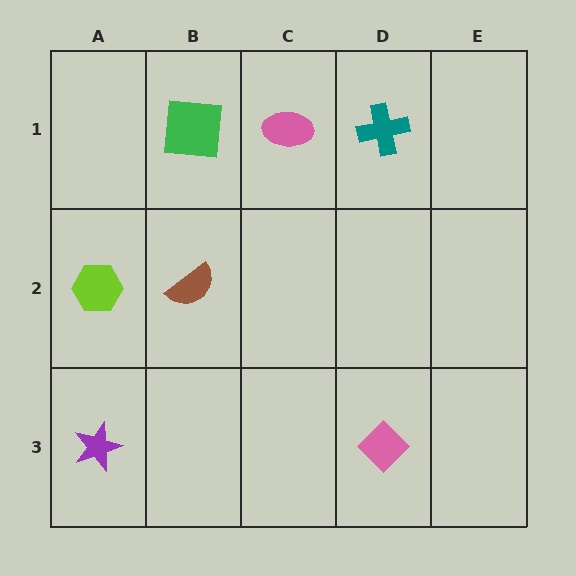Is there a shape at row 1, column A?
No, that cell is empty.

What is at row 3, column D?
A pink diamond.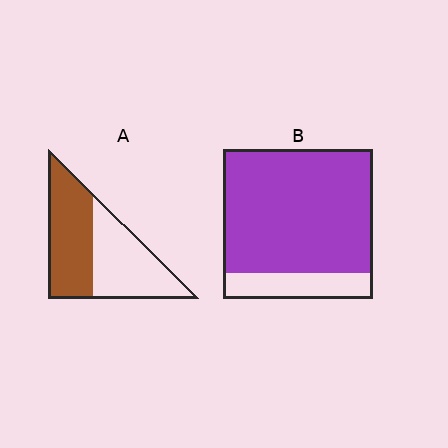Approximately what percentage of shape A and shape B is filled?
A is approximately 50% and B is approximately 85%.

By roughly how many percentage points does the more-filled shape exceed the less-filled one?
By roughly 30 percentage points (B over A).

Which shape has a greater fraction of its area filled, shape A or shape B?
Shape B.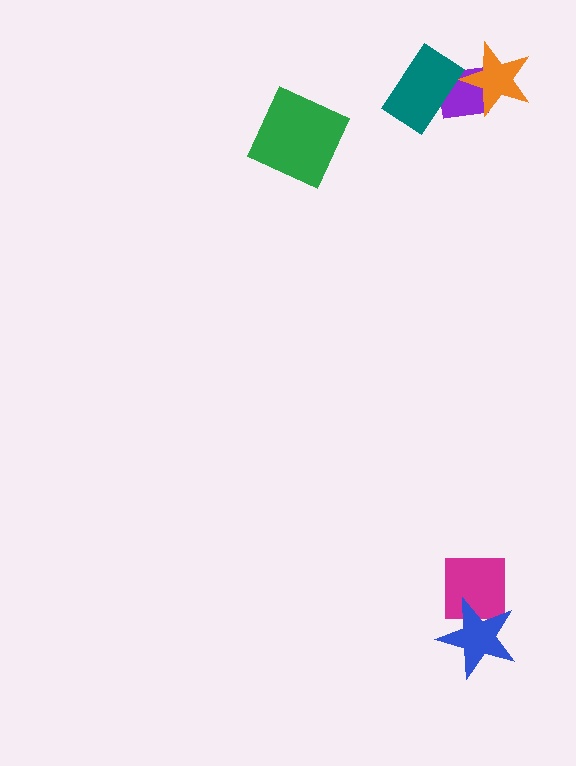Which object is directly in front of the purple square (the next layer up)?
The orange star is directly in front of the purple square.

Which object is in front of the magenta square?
The blue star is in front of the magenta square.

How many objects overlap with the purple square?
2 objects overlap with the purple square.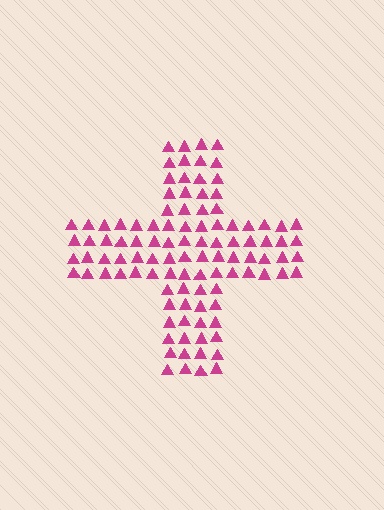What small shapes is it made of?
It is made of small triangles.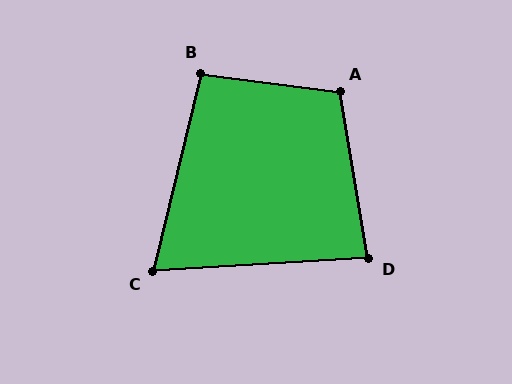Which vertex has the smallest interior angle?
C, at approximately 73 degrees.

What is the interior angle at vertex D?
Approximately 84 degrees (acute).